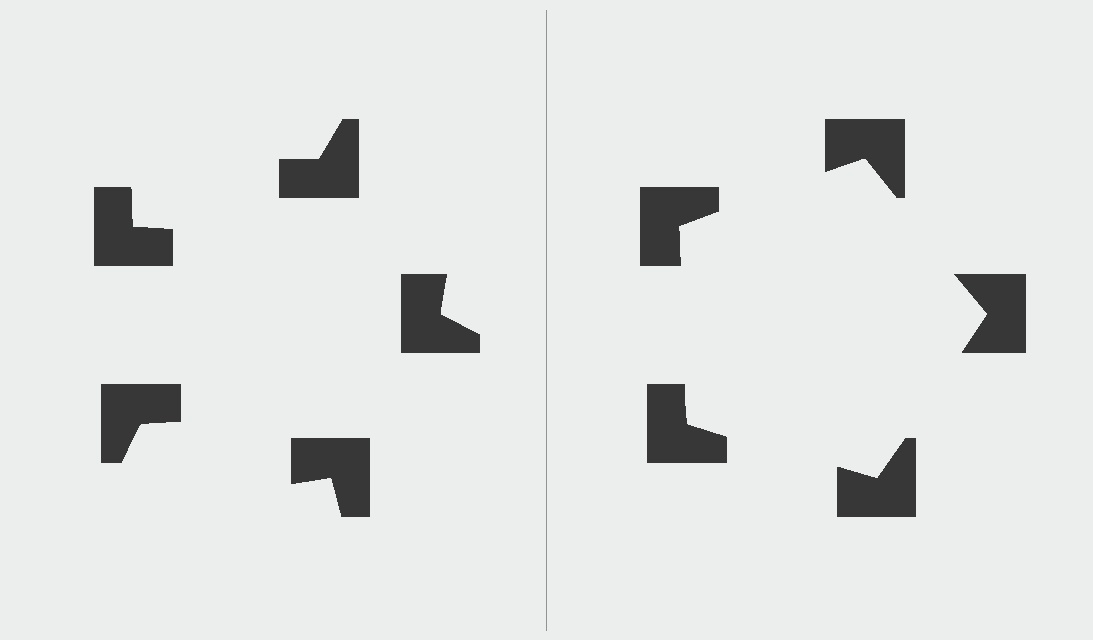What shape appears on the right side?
An illusory pentagon.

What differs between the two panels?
The notched squares are positioned identically on both sides; only the wedge orientations differ. On the right they align to a pentagon; on the left they are misaligned.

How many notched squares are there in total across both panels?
10 — 5 on each side.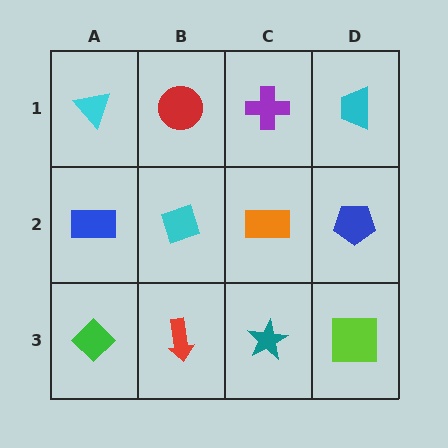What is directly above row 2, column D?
A cyan trapezoid.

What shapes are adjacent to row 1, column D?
A blue pentagon (row 2, column D), a purple cross (row 1, column C).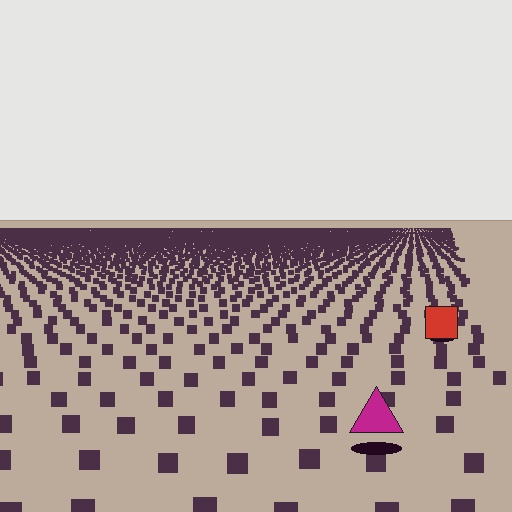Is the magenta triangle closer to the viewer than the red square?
Yes. The magenta triangle is closer — you can tell from the texture gradient: the ground texture is coarser near it.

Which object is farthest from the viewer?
The red square is farthest from the viewer. It appears smaller and the ground texture around it is denser.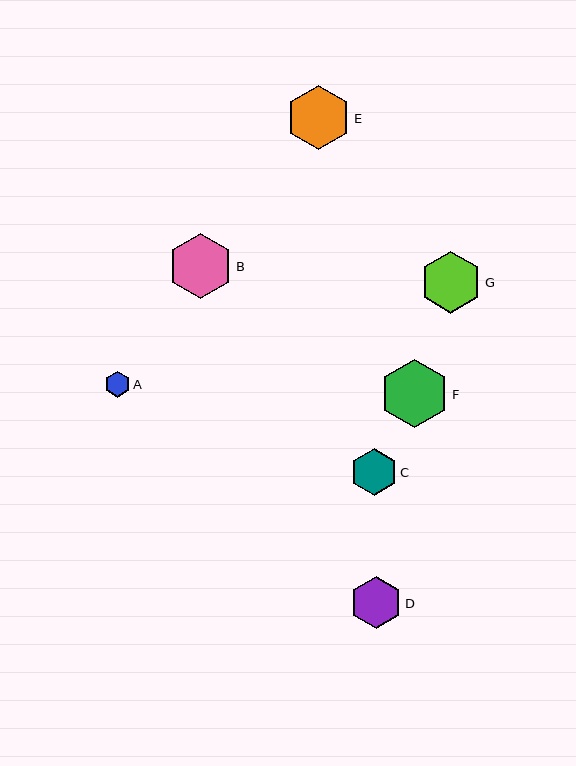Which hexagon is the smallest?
Hexagon A is the smallest with a size of approximately 26 pixels.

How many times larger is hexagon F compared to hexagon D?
Hexagon F is approximately 1.3 times the size of hexagon D.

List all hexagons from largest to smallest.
From largest to smallest: F, B, E, G, D, C, A.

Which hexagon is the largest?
Hexagon F is the largest with a size of approximately 69 pixels.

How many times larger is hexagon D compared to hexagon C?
Hexagon D is approximately 1.1 times the size of hexagon C.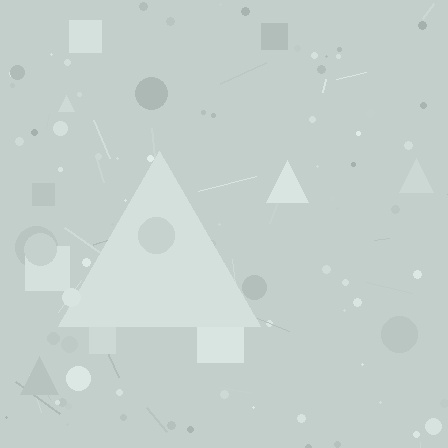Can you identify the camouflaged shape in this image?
The camouflaged shape is a triangle.